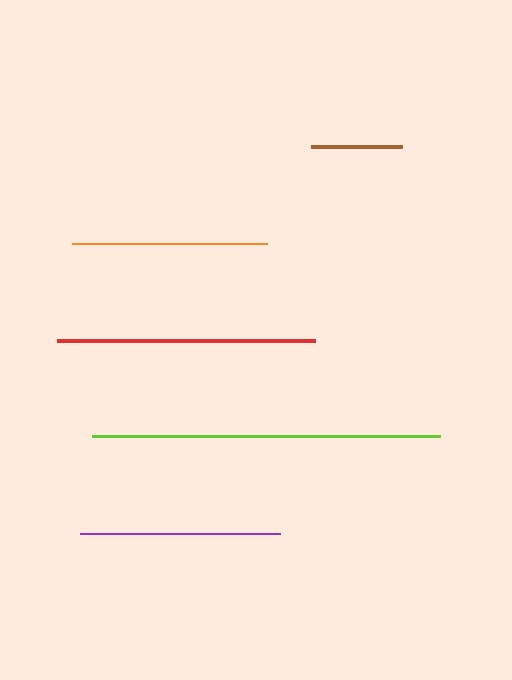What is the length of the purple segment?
The purple segment is approximately 200 pixels long.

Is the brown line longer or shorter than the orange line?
The orange line is longer than the brown line.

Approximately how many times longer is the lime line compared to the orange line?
The lime line is approximately 1.8 times the length of the orange line.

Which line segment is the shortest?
The brown line is the shortest at approximately 91 pixels.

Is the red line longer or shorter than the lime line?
The lime line is longer than the red line.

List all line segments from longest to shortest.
From longest to shortest: lime, red, purple, orange, brown.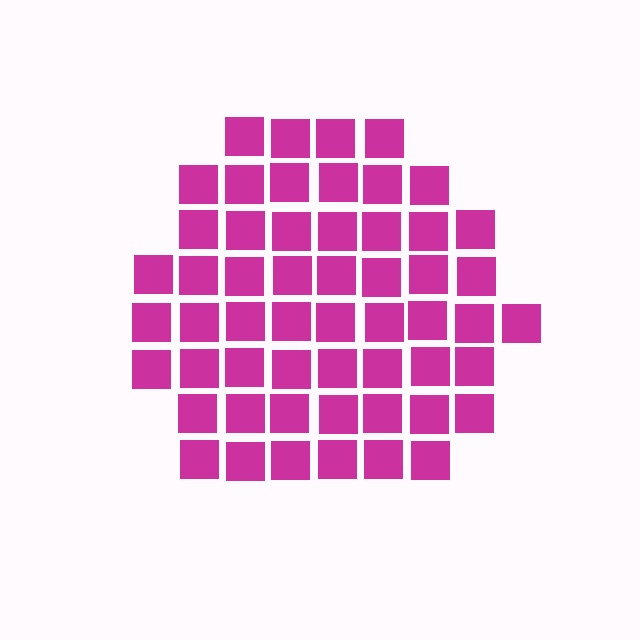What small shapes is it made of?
It is made of small squares.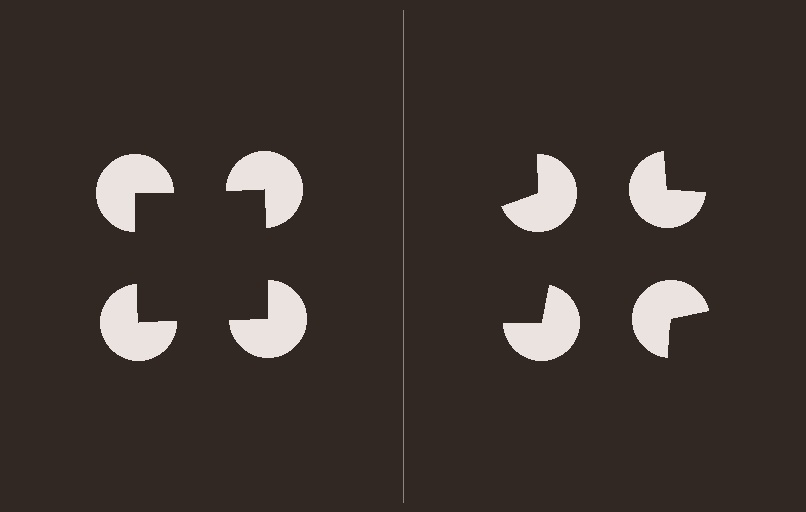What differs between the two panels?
The pac-man discs are positioned identically on both sides; only the wedge orientations differ. On the left they align to a square; on the right they are misaligned.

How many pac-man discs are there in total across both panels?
8 — 4 on each side.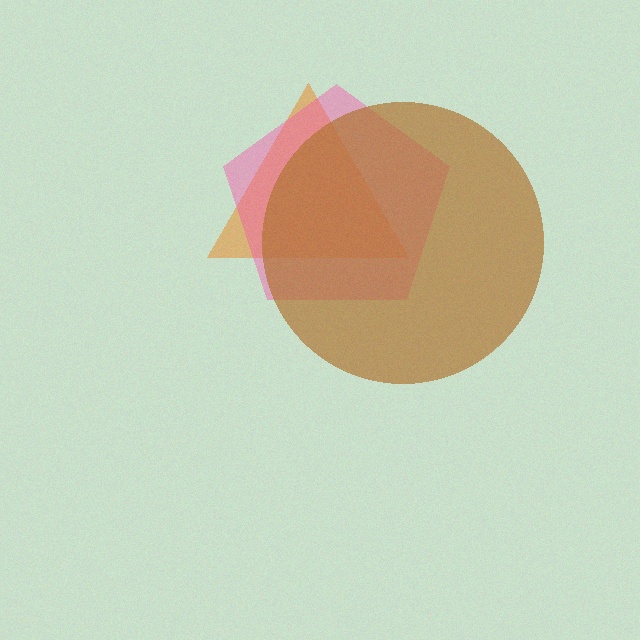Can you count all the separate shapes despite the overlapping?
Yes, there are 3 separate shapes.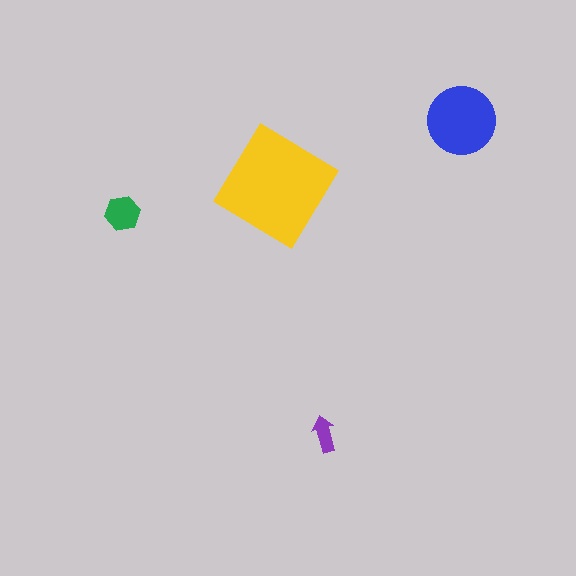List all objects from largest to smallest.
The yellow diamond, the blue circle, the green hexagon, the purple arrow.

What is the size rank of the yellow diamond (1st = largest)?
1st.